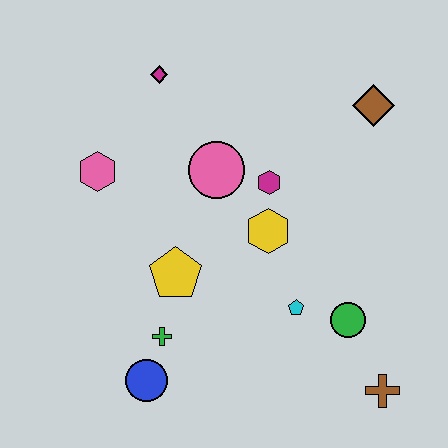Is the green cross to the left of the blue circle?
No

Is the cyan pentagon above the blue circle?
Yes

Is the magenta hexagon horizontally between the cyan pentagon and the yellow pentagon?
Yes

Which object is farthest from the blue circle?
The brown diamond is farthest from the blue circle.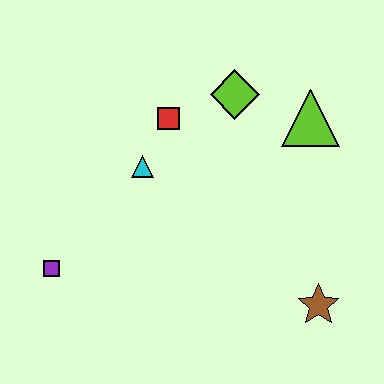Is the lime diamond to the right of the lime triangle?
No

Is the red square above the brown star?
Yes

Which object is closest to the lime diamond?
The red square is closest to the lime diamond.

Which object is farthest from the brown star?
The purple square is farthest from the brown star.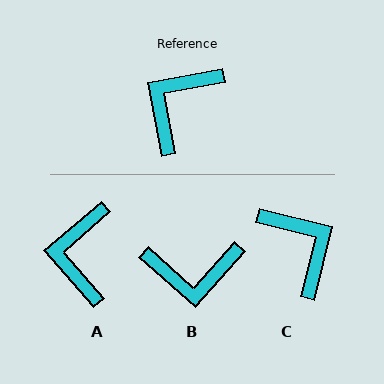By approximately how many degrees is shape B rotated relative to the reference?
Approximately 128 degrees counter-clockwise.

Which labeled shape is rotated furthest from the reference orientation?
B, about 128 degrees away.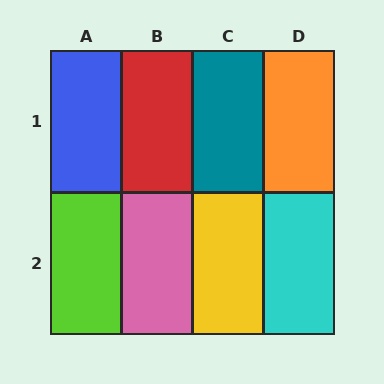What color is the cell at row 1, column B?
Red.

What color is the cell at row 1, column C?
Teal.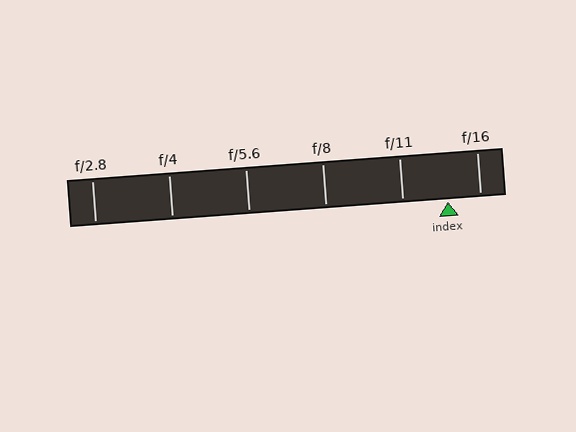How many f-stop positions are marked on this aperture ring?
There are 6 f-stop positions marked.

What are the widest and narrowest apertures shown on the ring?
The widest aperture shown is f/2.8 and the narrowest is f/16.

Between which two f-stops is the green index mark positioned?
The index mark is between f/11 and f/16.